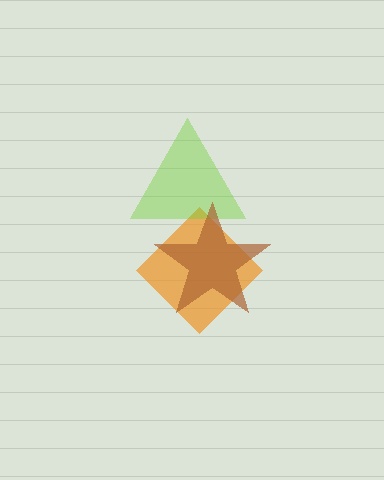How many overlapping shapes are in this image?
There are 3 overlapping shapes in the image.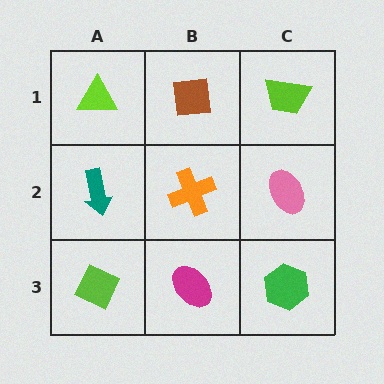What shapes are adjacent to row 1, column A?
A teal arrow (row 2, column A), a brown square (row 1, column B).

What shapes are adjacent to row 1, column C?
A pink ellipse (row 2, column C), a brown square (row 1, column B).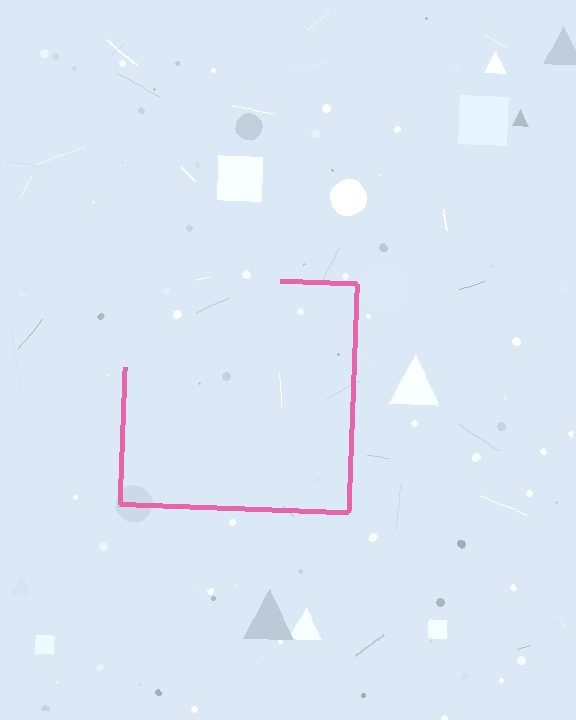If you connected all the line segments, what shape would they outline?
They would outline a square.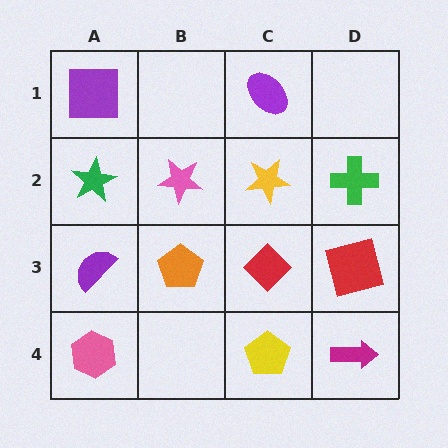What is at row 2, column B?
A pink star.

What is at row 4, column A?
A pink hexagon.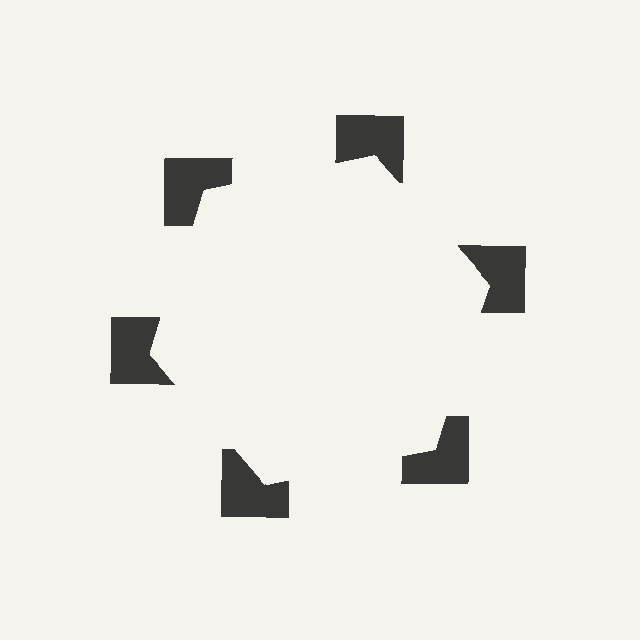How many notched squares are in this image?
There are 6 — one at each vertex of the illusory hexagon.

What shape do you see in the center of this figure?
An illusory hexagon — its edges are inferred from the aligned wedge cuts in the notched squares, not physically drawn.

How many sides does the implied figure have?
6 sides.